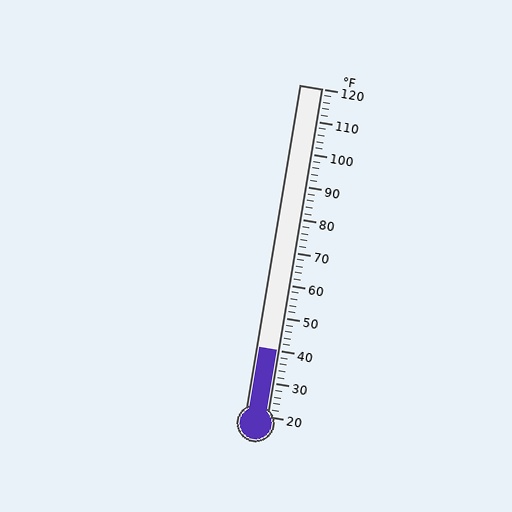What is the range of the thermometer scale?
The thermometer scale ranges from 20°F to 120°F.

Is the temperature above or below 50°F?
The temperature is below 50°F.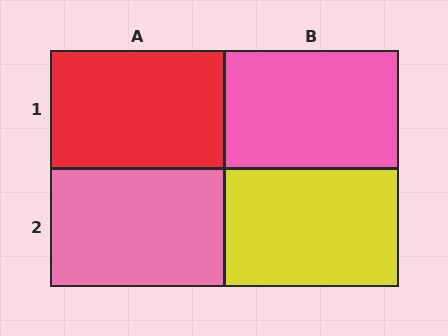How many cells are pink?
2 cells are pink.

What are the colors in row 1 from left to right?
Red, pink.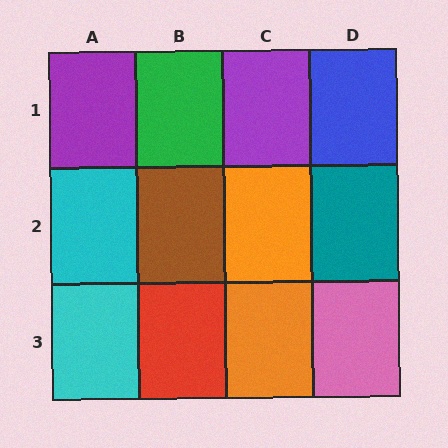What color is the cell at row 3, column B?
Red.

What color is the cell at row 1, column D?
Blue.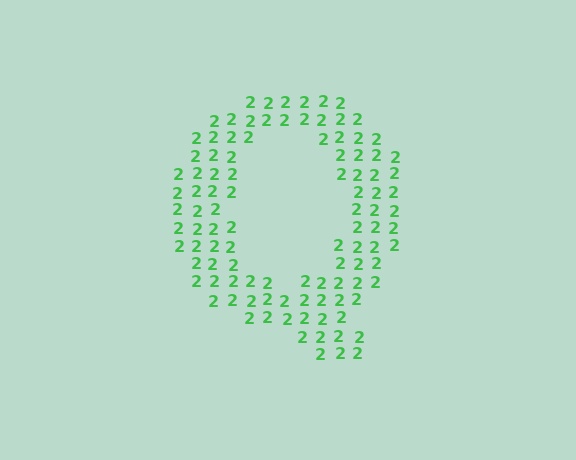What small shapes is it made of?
It is made of small digit 2's.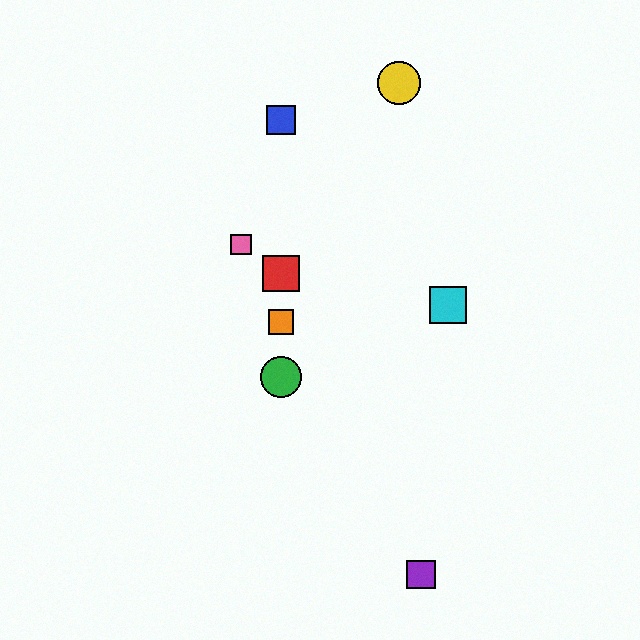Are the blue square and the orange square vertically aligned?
Yes, both are at x≈281.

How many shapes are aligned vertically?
4 shapes (the red square, the blue square, the green circle, the orange square) are aligned vertically.